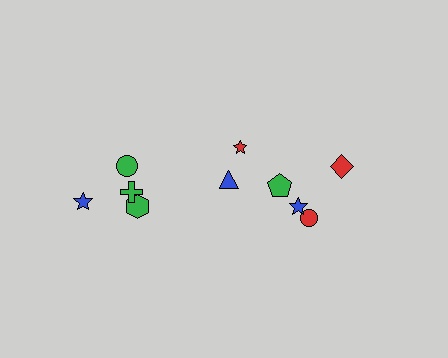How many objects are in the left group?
There are 4 objects.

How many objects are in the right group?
There are 6 objects.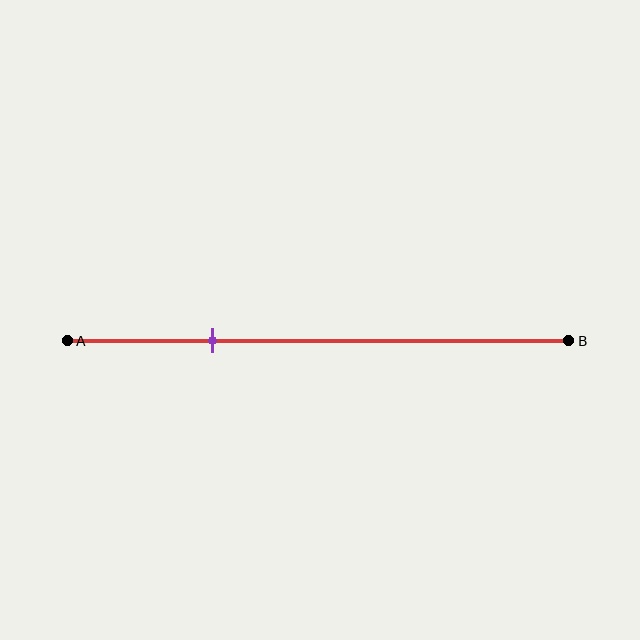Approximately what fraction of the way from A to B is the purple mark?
The purple mark is approximately 30% of the way from A to B.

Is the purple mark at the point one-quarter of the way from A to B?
No, the mark is at about 30% from A, not at the 25% one-quarter point.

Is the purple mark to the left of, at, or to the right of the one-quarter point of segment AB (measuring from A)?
The purple mark is to the right of the one-quarter point of segment AB.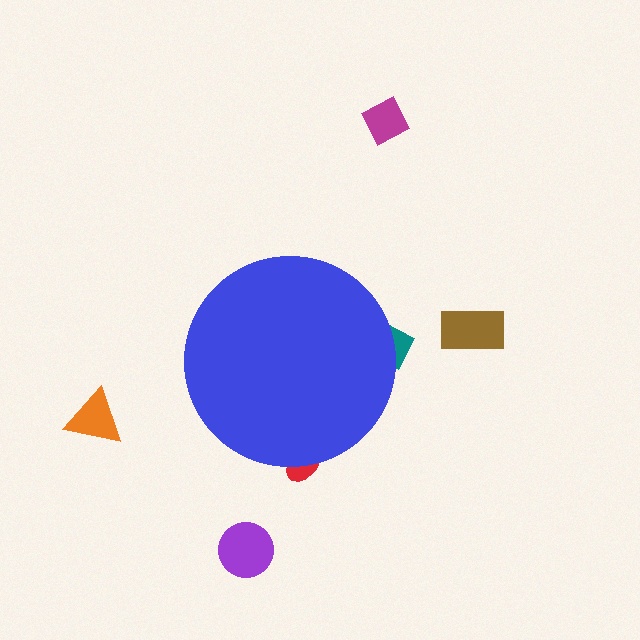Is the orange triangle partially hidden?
No, the orange triangle is fully visible.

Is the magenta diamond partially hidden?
No, the magenta diamond is fully visible.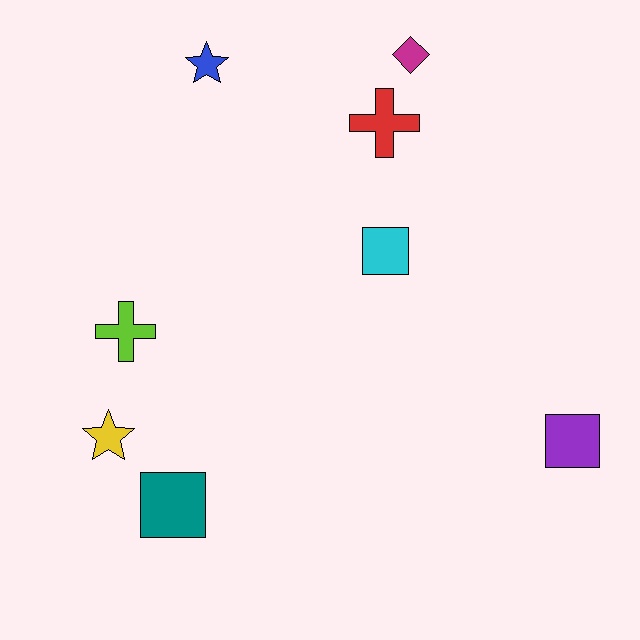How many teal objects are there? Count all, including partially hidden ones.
There is 1 teal object.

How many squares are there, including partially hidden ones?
There are 3 squares.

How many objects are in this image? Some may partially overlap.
There are 8 objects.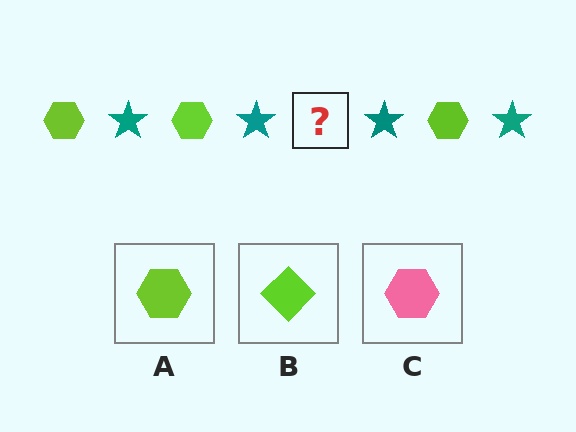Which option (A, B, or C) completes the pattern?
A.